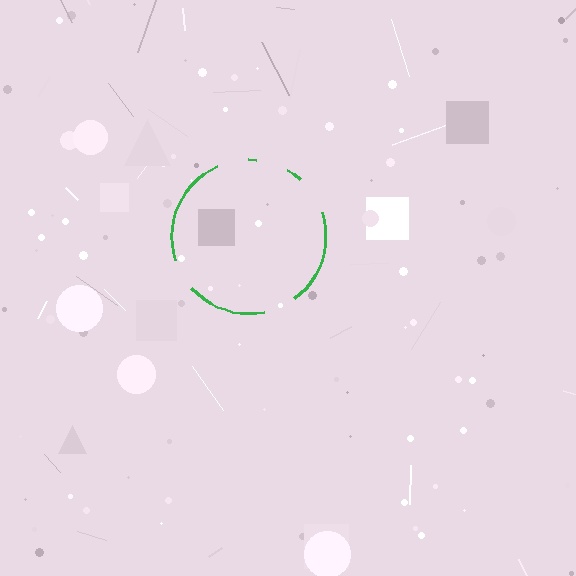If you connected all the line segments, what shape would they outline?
They would outline a circle.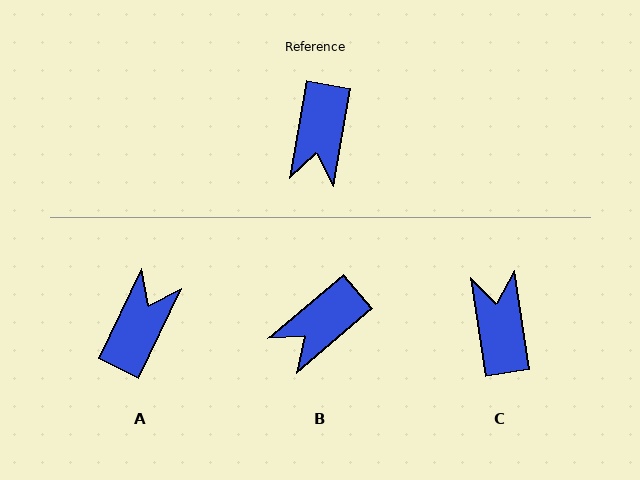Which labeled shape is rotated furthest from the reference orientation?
A, about 164 degrees away.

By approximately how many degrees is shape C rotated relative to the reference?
Approximately 161 degrees clockwise.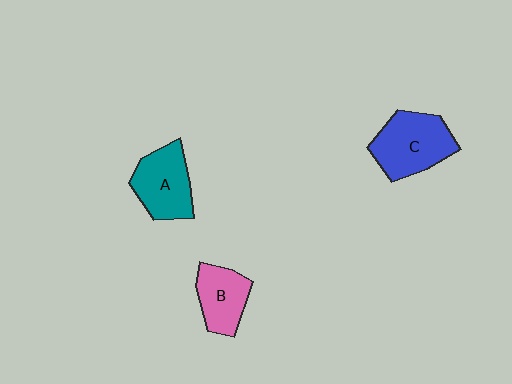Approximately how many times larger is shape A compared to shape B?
Approximately 1.2 times.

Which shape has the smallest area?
Shape B (pink).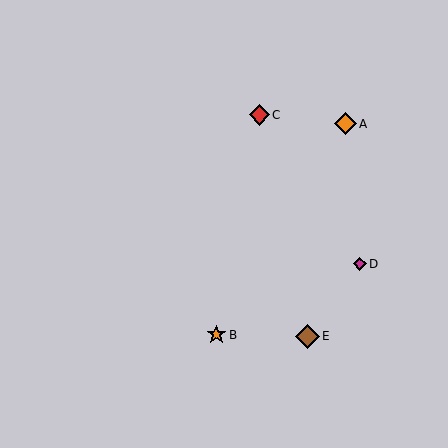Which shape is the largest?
The brown diamond (labeled E) is the largest.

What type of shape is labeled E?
Shape E is a brown diamond.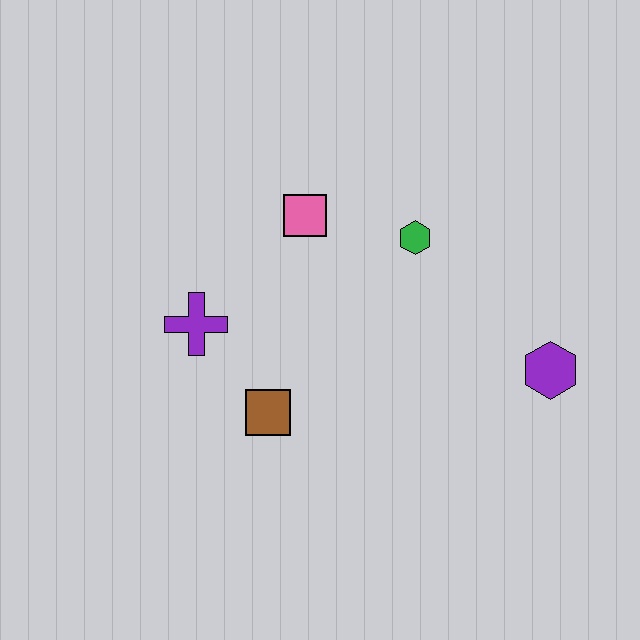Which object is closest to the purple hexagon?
The green hexagon is closest to the purple hexagon.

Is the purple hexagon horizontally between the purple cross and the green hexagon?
No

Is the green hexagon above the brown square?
Yes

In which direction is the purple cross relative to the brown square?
The purple cross is above the brown square.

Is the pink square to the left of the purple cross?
No